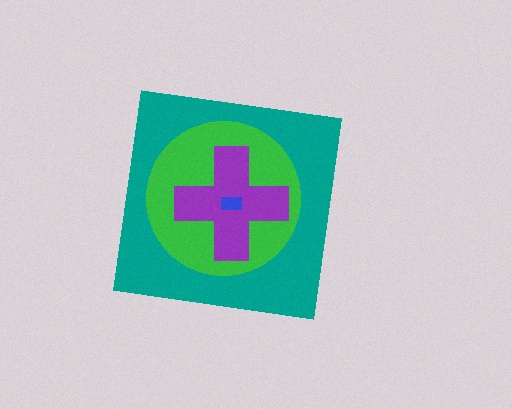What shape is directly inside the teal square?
The green circle.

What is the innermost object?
The blue rectangle.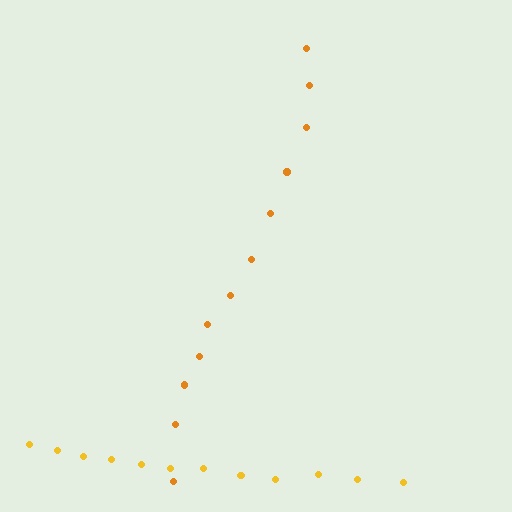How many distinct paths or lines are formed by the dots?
There are 2 distinct paths.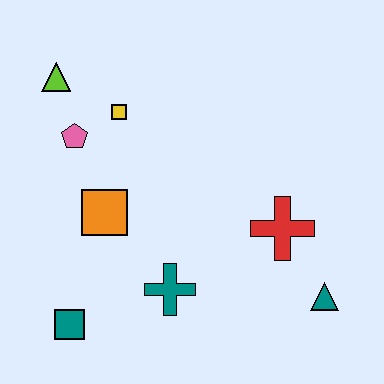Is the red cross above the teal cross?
Yes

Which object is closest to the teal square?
The teal cross is closest to the teal square.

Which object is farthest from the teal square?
The teal triangle is farthest from the teal square.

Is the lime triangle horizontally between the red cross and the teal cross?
No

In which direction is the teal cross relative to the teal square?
The teal cross is to the right of the teal square.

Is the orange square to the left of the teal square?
No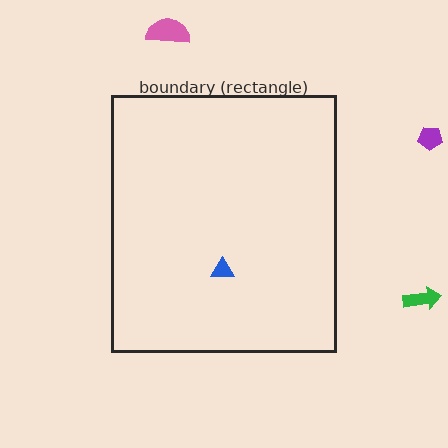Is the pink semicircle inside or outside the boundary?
Outside.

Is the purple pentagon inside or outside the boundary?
Outside.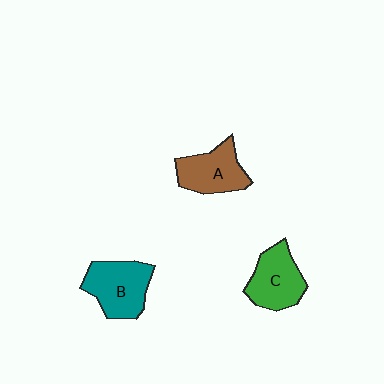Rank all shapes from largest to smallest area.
From largest to smallest: B (teal), C (green), A (brown).